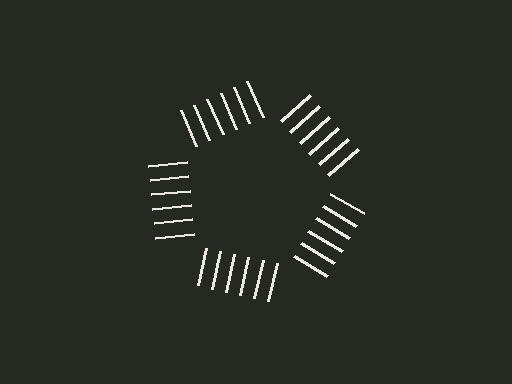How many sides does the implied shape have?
5 sides — the line-ends trace a pentagon.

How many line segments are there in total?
30 — 6 along each of the 5 edges.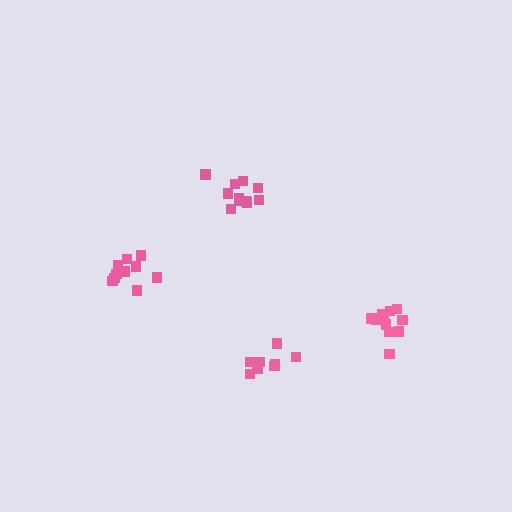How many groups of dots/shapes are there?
There are 4 groups.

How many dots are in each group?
Group 1: 8 dots, Group 2: 11 dots, Group 3: 10 dots, Group 4: 11 dots (40 total).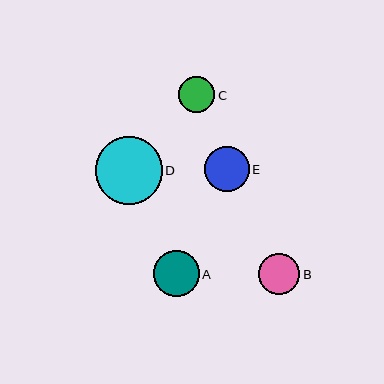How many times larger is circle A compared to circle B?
Circle A is approximately 1.1 times the size of circle B.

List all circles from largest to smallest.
From largest to smallest: D, A, E, B, C.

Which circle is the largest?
Circle D is the largest with a size of approximately 67 pixels.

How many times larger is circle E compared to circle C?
Circle E is approximately 1.2 times the size of circle C.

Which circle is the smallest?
Circle C is the smallest with a size of approximately 36 pixels.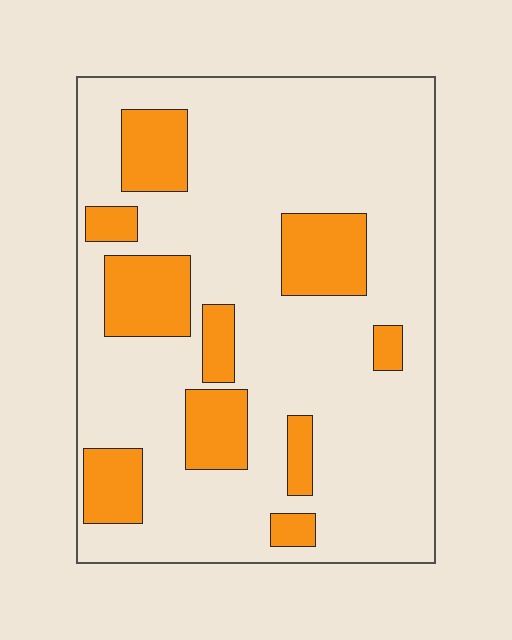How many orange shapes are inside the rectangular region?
10.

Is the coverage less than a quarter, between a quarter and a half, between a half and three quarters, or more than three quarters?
Less than a quarter.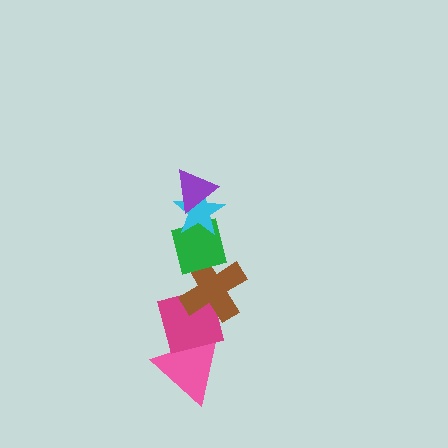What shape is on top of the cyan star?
The purple triangle is on top of the cyan star.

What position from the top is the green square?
The green square is 3rd from the top.